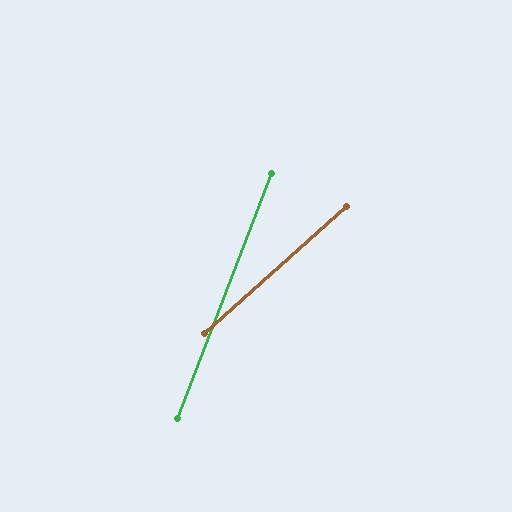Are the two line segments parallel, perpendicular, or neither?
Neither parallel nor perpendicular — they differ by about 27°.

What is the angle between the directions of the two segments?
Approximately 27 degrees.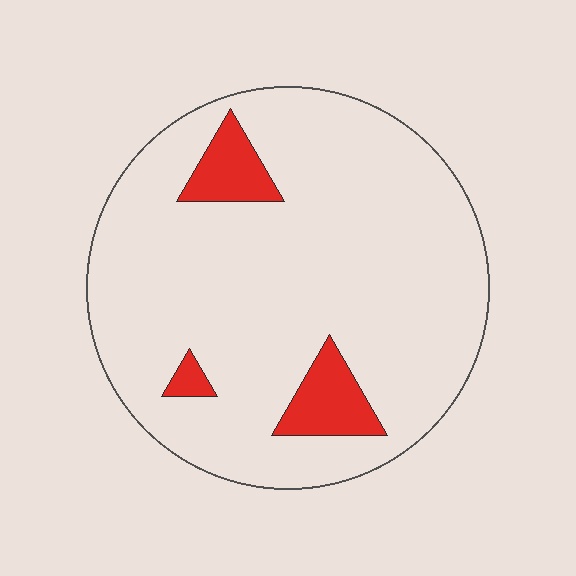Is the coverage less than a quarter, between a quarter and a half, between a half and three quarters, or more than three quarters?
Less than a quarter.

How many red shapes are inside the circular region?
3.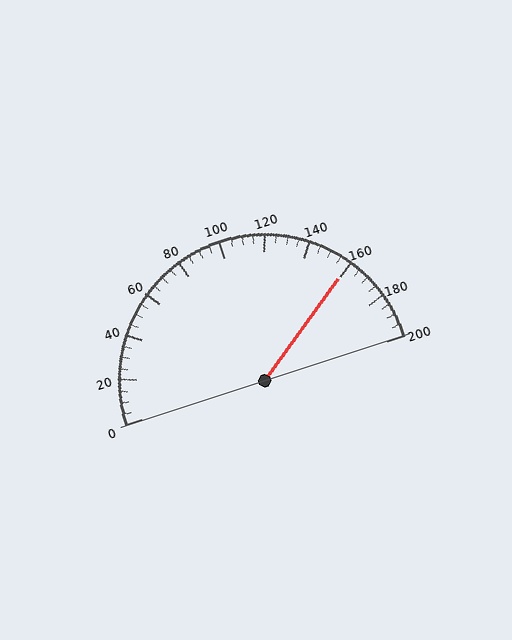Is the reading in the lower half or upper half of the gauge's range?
The reading is in the upper half of the range (0 to 200).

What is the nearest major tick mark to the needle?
The nearest major tick mark is 160.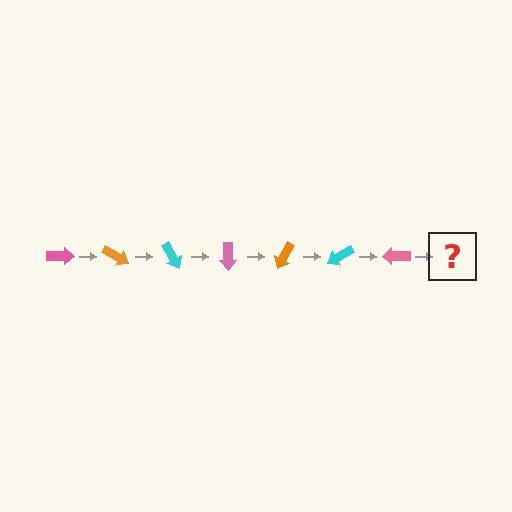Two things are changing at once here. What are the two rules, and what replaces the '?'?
The two rules are that it rotates 30 degrees each step and the color cycles through pink, orange, and cyan. The '?' should be an orange arrow, rotated 210 degrees from the start.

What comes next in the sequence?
The next element should be an orange arrow, rotated 210 degrees from the start.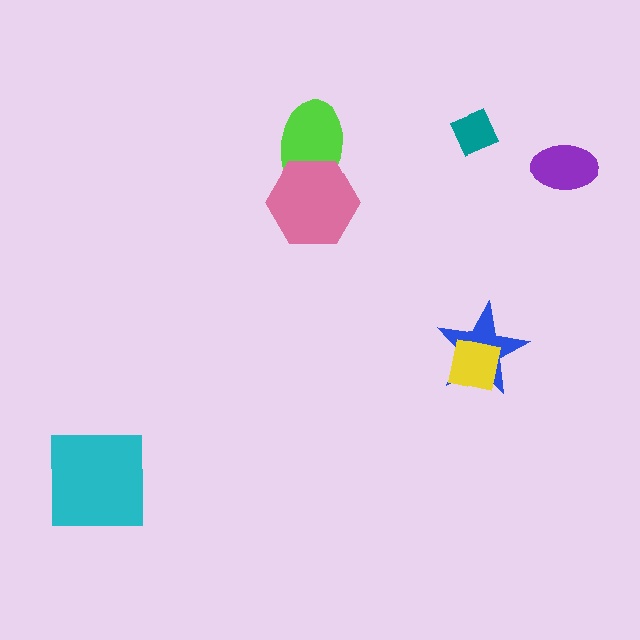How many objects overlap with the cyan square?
0 objects overlap with the cyan square.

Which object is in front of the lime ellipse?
The pink hexagon is in front of the lime ellipse.